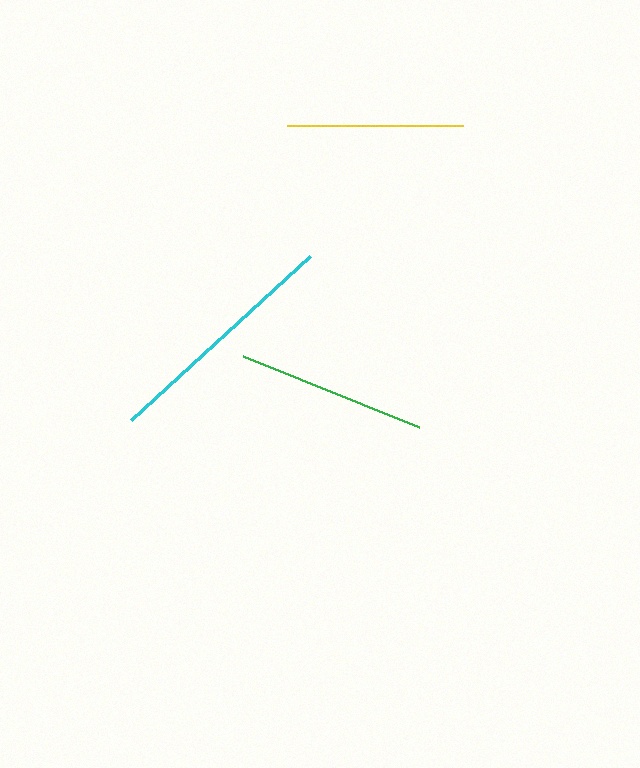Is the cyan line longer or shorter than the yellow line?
The cyan line is longer than the yellow line.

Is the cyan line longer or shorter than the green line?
The cyan line is longer than the green line.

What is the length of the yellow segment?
The yellow segment is approximately 176 pixels long.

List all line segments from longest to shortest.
From longest to shortest: cyan, green, yellow.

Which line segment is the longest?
The cyan line is the longest at approximately 243 pixels.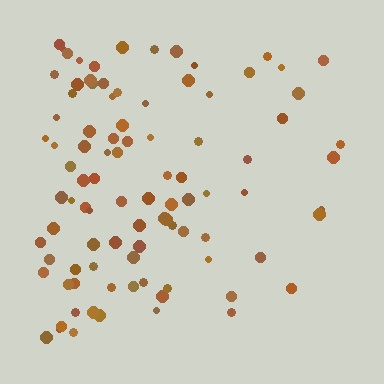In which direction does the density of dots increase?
From right to left, with the left side densest.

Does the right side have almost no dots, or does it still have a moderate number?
Still a moderate number, just noticeably fewer than the left.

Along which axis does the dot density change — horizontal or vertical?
Horizontal.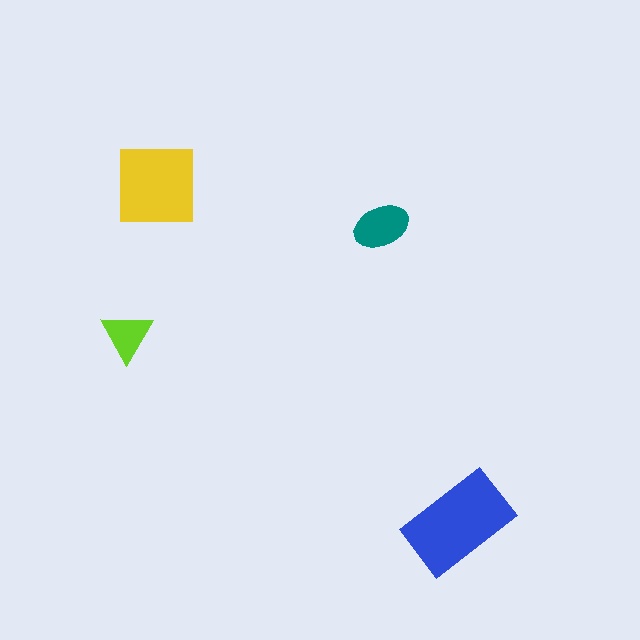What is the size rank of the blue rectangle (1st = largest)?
1st.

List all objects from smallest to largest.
The lime triangle, the teal ellipse, the yellow square, the blue rectangle.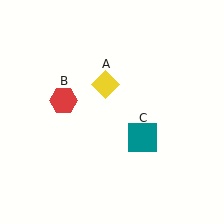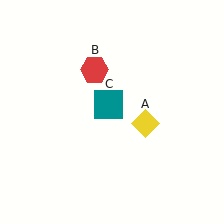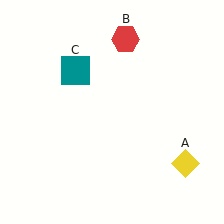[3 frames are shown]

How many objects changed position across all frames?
3 objects changed position: yellow diamond (object A), red hexagon (object B), teal square (object C).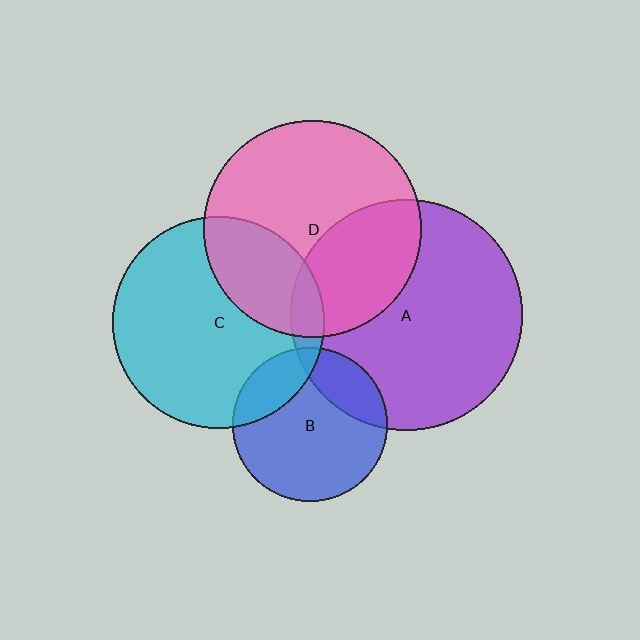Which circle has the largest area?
Circle A (purple).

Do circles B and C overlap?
Yes.